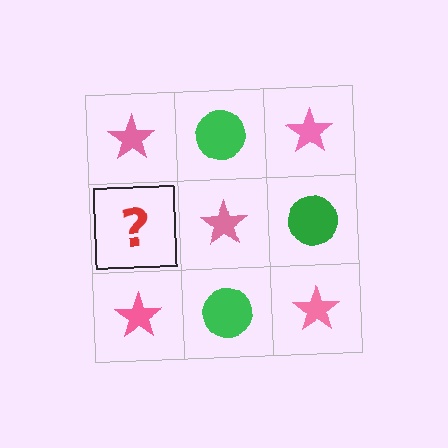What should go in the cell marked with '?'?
The missing cell should contain a green circle.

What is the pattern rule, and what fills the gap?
The rule is that it alternates pink star and green circle in a checkerboard pattern. The gap should be filled with a green circle.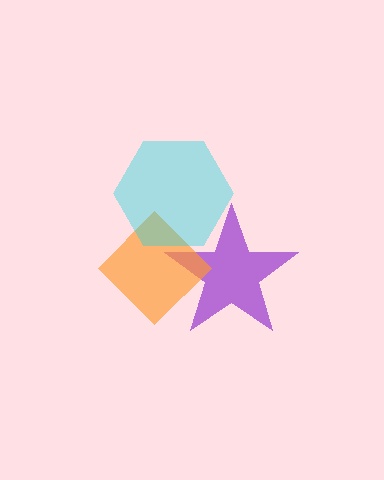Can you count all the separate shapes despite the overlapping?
Yes, there are 3 separate shapes.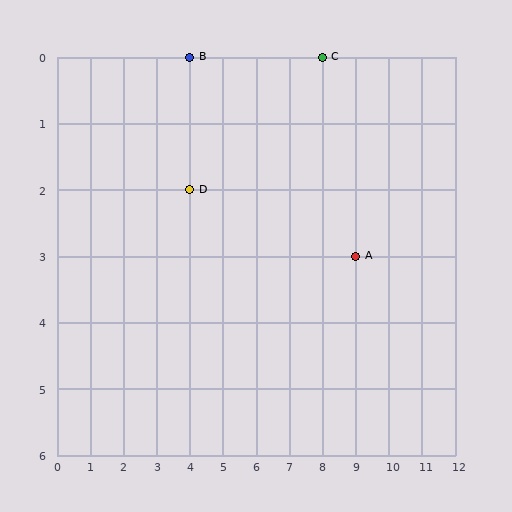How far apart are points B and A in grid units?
Points B and A are 5 columns and 3 rows apart (about 5.8 grid units diagonally).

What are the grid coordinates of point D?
Point D is at grid coordinates (4, 2).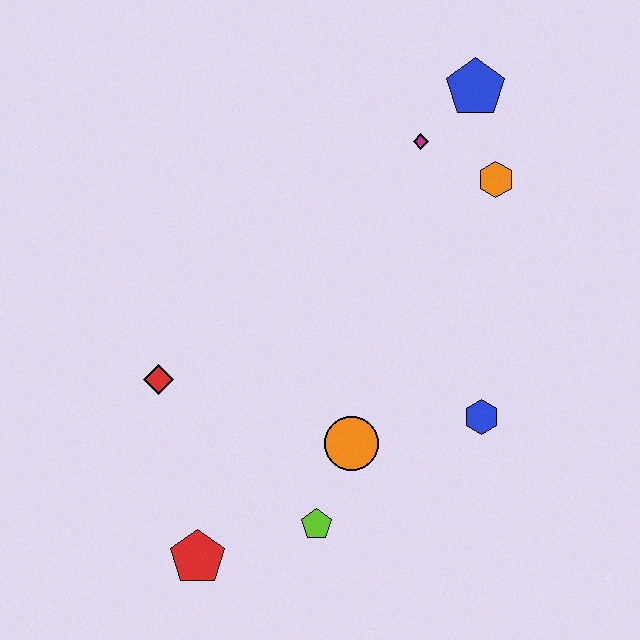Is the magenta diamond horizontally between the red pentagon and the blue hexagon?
Yes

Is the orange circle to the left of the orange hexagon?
Yes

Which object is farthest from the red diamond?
The blue pentagon is farthest from the red diamond.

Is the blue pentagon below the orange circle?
No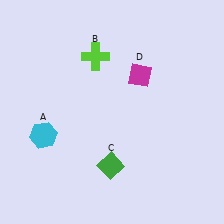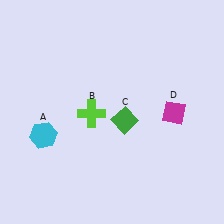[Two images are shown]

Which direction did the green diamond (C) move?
The green diamond (C) moved up.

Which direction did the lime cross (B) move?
The lime cross (B) moved down.